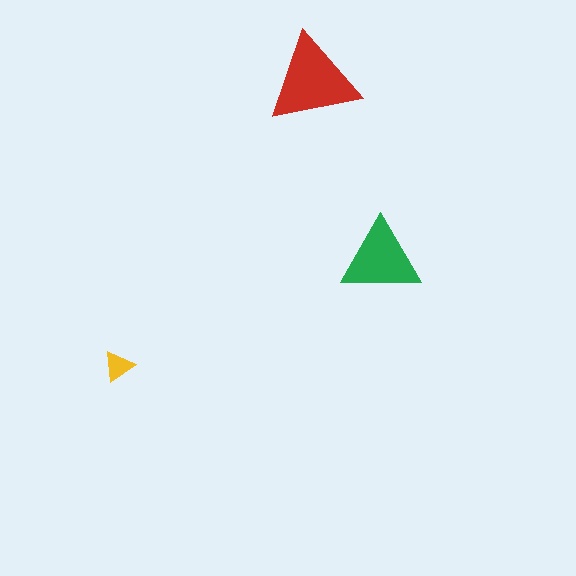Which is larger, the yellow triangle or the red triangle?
The red one.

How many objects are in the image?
There are 3 objects in the image.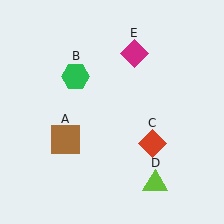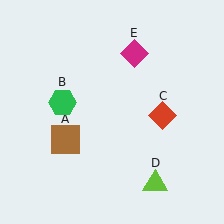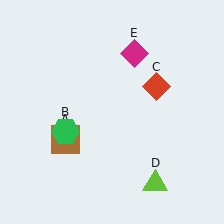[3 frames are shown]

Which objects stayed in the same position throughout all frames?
Brown square (object A) and lime triangle (object D) and magenta diamond (object E) remained stationary.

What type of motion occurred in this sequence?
The green hexagon (object B), red diamond (object C) rotated counterclockwise around the center of the scene.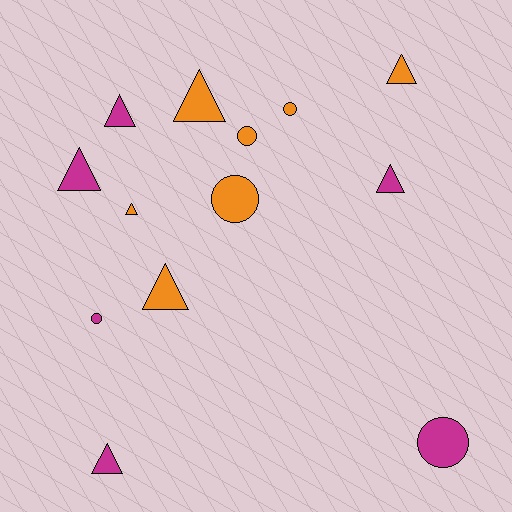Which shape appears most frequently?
Triangle, with 8 objects.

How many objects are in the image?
There are 13 objects.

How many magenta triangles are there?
There are 4 magenta triangles.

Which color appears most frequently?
Orange, with 7 objects.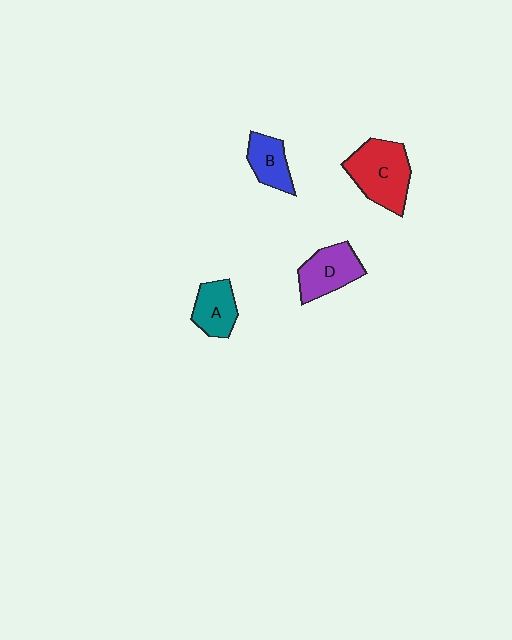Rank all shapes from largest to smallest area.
From largest to smallest: C (red), D (purple), A (teal), B (blue).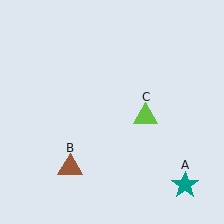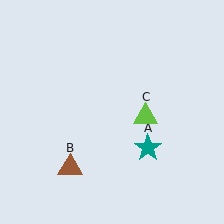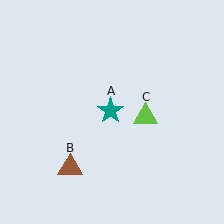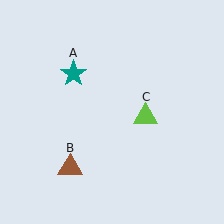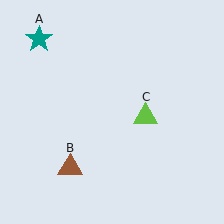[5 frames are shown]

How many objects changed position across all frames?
1 object changed position: teal star (object A).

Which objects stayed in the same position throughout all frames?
Brown triangle (object B) and lime triangle (object C) remained stationary.